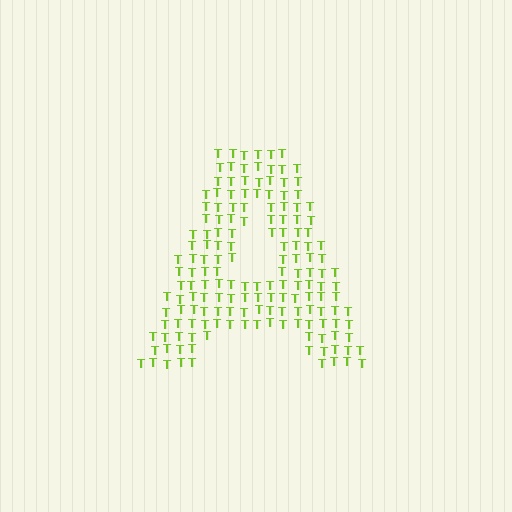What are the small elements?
The small elements are letter T's.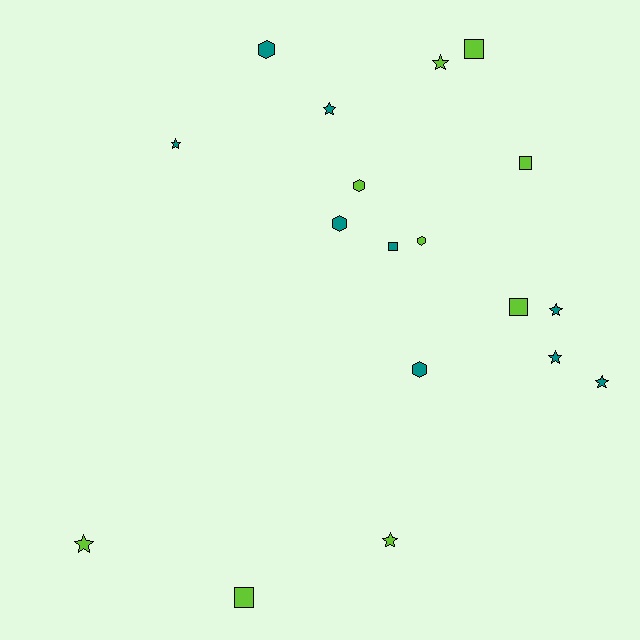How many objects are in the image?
There are 18 objects.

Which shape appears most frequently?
Star, with 8 objects.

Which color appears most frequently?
Teal, with 9 objects.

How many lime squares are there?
There are 4 lime squares.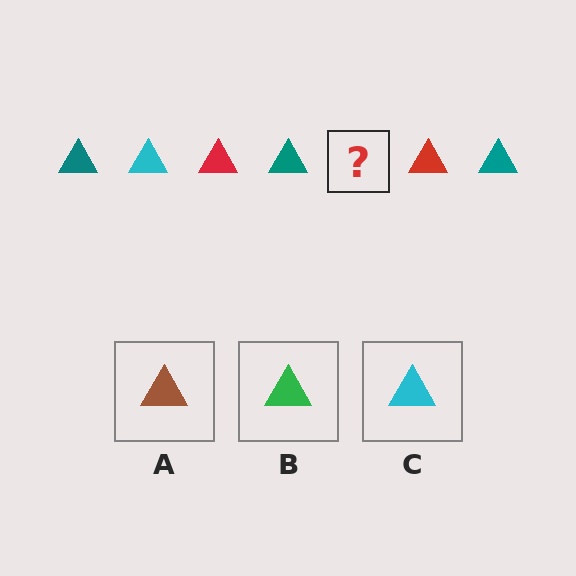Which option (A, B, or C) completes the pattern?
C.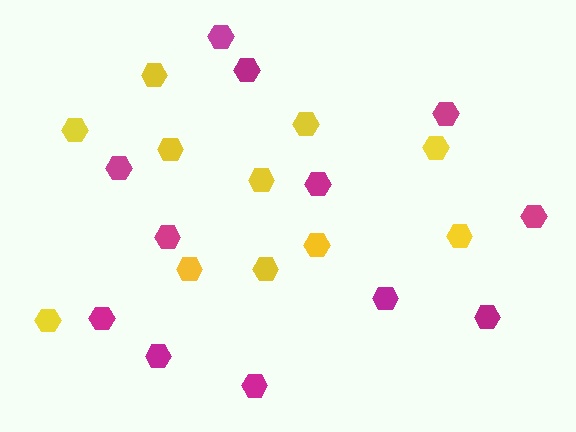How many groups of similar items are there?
There are 2 groups: one group of yellow hexagons (11) and one group of magenta hexagons (12).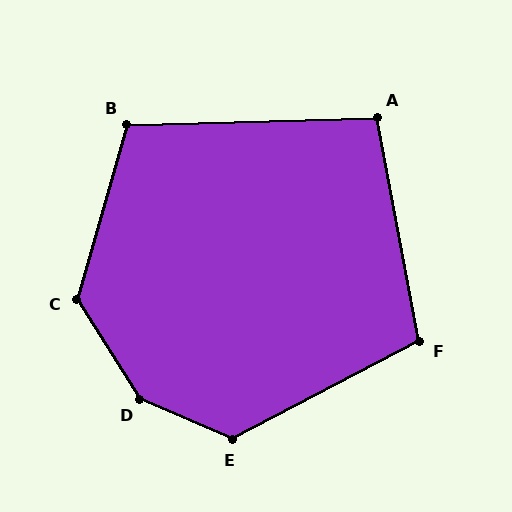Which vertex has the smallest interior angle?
A, at approximately 99 degrees.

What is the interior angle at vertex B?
Approximately 108 degrees (obtuse).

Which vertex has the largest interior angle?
D, at approximately 145 degrees.